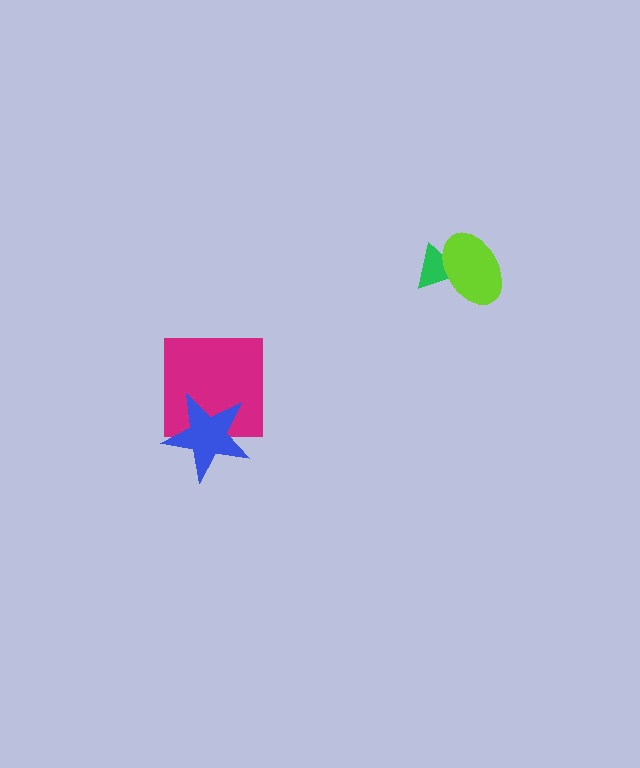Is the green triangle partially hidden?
Yes, it is partially covered by another shape.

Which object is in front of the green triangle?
The lime ellipse is in front of the green triangle.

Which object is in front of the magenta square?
The blue star is in front of the magenta square.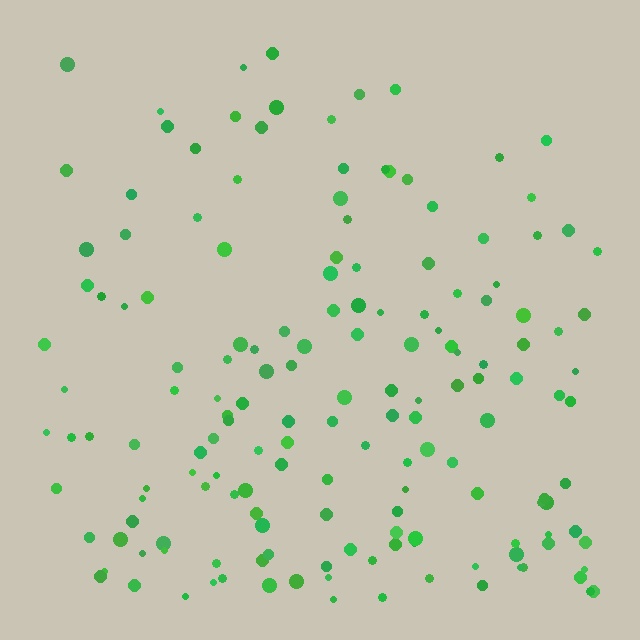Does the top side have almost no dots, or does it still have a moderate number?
Still a moderate number, just noticeably fewer than the bottom.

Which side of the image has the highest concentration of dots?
The bottom.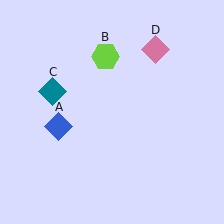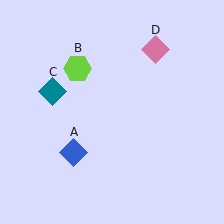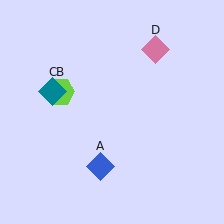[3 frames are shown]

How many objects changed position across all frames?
2 objects changed position: blue diamond (object A), lime hexagon (object B).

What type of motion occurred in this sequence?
The blue diamond (object A), lime hexagon (object B) rotated counterclockwise around the center of the scene.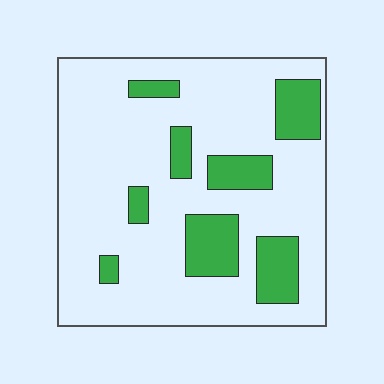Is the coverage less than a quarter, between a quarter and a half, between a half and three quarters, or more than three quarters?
Less than a quarter.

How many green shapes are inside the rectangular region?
8.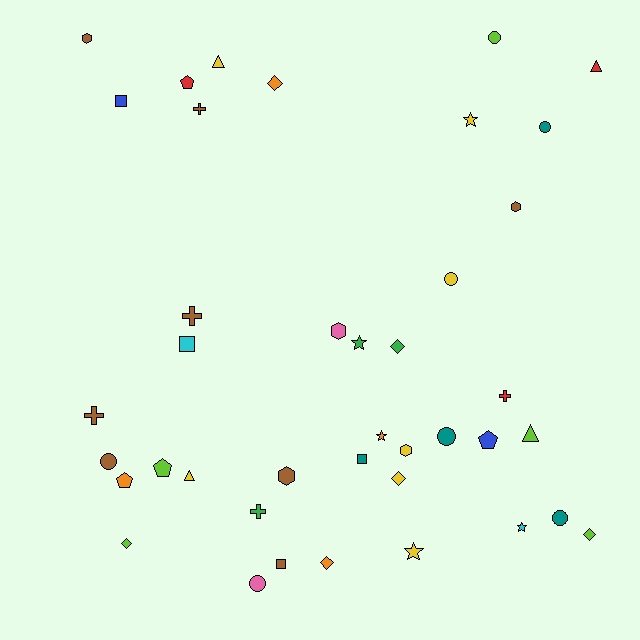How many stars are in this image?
There are 5 stars.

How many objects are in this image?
There are 40 objects.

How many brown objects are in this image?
There are 8 brown objects.